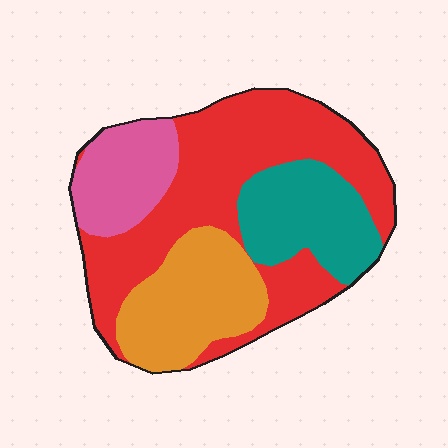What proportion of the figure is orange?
Orange takes up about one fifth (1/5) of the figure.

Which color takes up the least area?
Pink, at roughly 15%.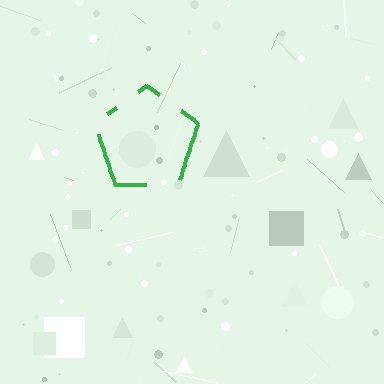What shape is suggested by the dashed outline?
The dashed outline suggests a pentagon.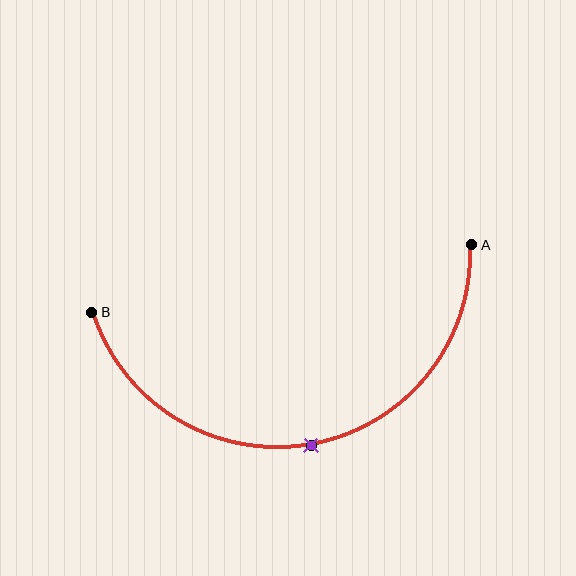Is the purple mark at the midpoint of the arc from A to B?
Yes. The purple mark lies on the arc at equal arc-length from both A and B — it is the arc midpoint.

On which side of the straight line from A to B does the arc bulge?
The arc bulges below the straight line connecting A and B.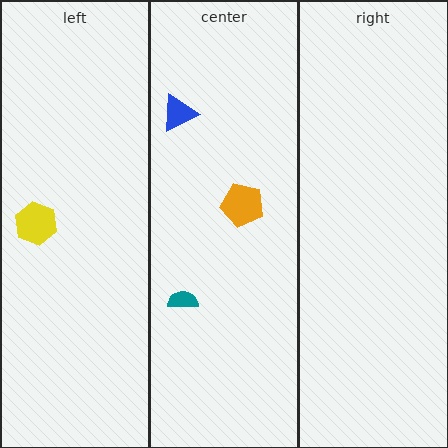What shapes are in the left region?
The yellow hexagon.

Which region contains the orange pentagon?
The center region.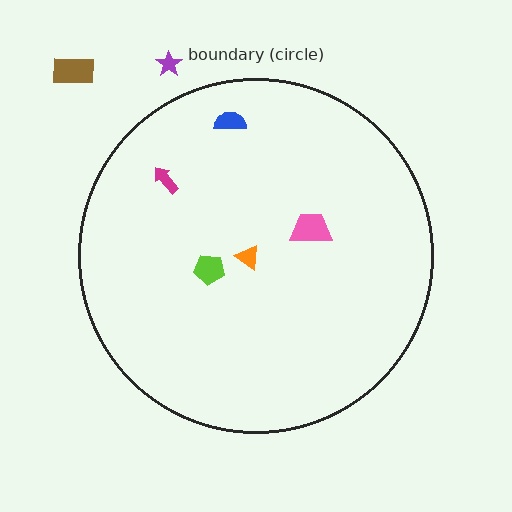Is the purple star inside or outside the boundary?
Outside.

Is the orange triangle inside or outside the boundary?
Inside.